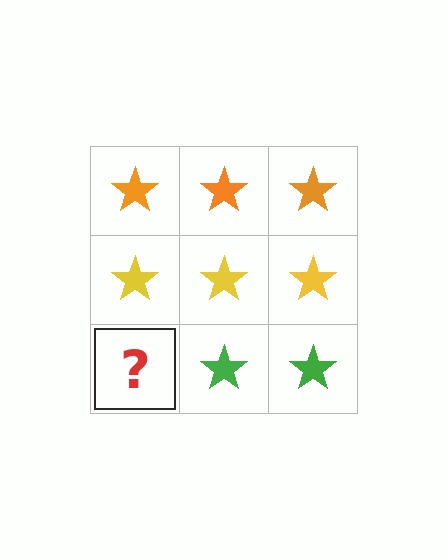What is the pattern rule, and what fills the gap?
The rule is that each row has a consistent color. The gap should be filled with a green star.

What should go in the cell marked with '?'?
The missing cell should contain a green star.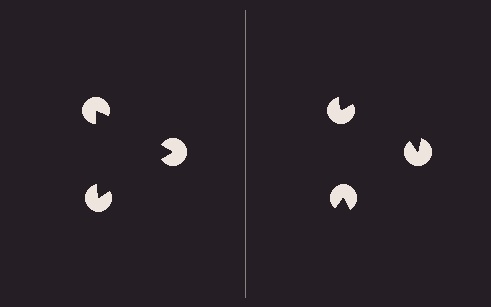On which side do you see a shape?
An illusory triangle appears on the left side. On the right side the wedge cuts are rotated, so no coherent shape forms.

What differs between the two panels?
The pac-man discs are positioned identically on both sides; only the wedge orientations differ. On the left they align to a triangle; on the right they are misaligned.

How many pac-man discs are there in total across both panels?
6 — 3 on each side.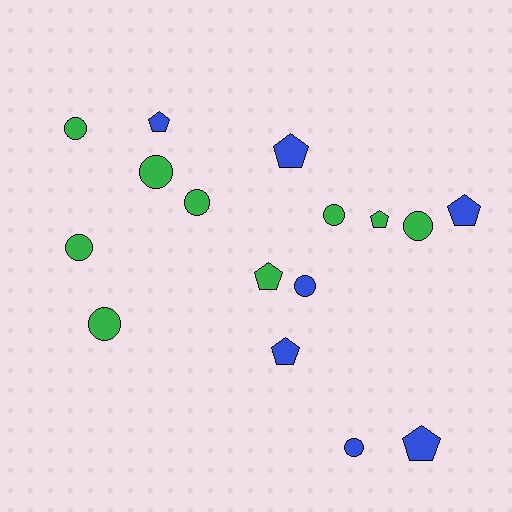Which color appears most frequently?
Green, with 9 objects.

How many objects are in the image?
There are 16 objects.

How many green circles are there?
There are 7 green circles.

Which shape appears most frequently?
Circle, with 9 objects.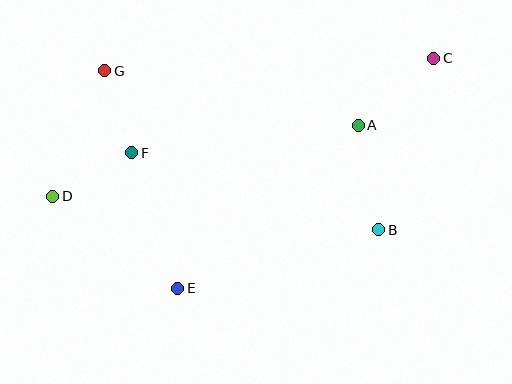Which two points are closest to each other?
Points F and G are closest to each other.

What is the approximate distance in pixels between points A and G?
The distance between A and G is approximately 259 pixels.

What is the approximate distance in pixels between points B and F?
The distance between B and F is approximately 258 pixels.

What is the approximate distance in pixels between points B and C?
The distance between B and C is approximately 180 pixels.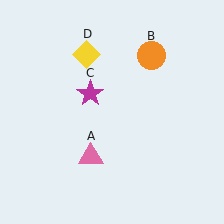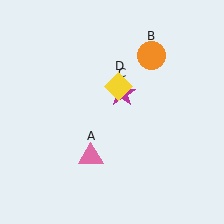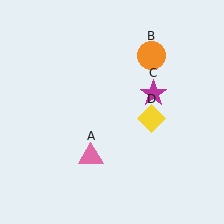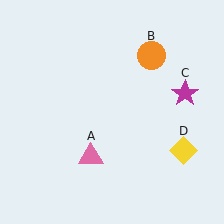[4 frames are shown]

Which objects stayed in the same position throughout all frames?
Pink triangle (object A) and orange circle (object B) remained stationary.